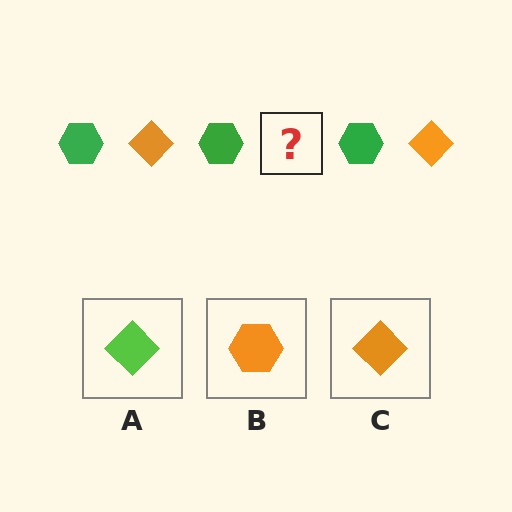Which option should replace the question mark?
Option C.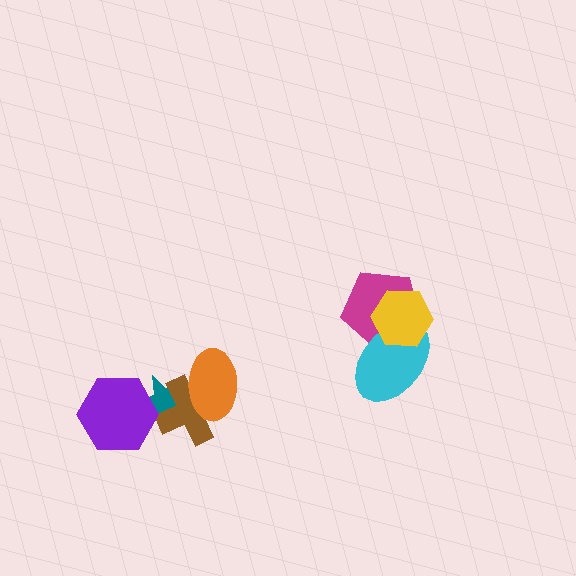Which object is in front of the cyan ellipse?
The yellow hexagon is in front of the cyan ellipse.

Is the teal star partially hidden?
Yes, it is partially covered by another shape.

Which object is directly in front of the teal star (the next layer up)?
The brown cross is directly in front of the teal star.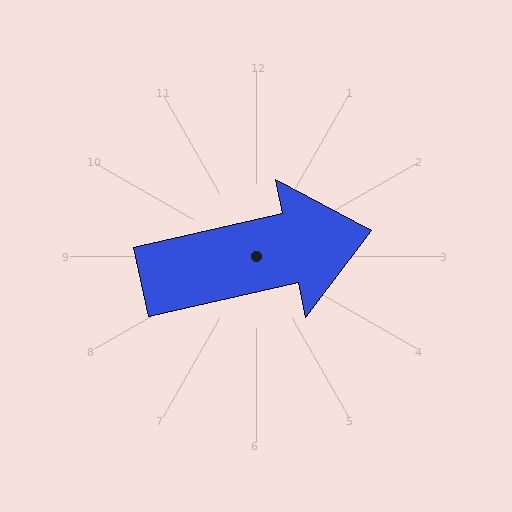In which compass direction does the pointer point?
East.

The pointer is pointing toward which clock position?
Roughly 3 o'clock.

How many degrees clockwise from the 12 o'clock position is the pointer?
Approximately 77 degrees.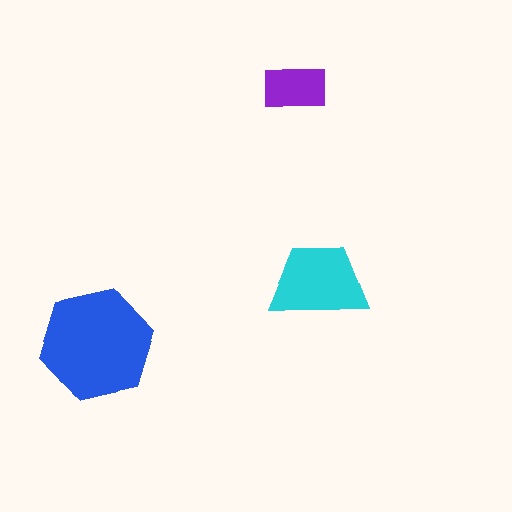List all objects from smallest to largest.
The purple rectangle, the cyan trapezoid, the blue hexagon.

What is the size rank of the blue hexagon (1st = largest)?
1st.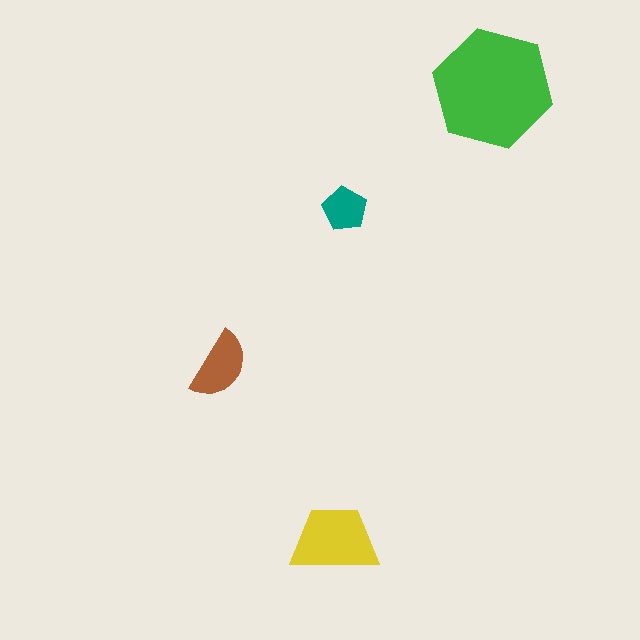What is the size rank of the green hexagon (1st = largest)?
1st.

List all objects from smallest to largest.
The teal pentagon, the brown semicircle, the yellow trapezoid, the green hexagon.